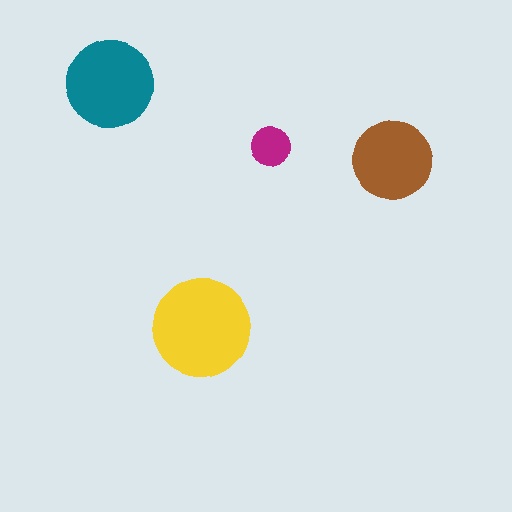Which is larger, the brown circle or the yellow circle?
The yellow one.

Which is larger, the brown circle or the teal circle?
The teal one.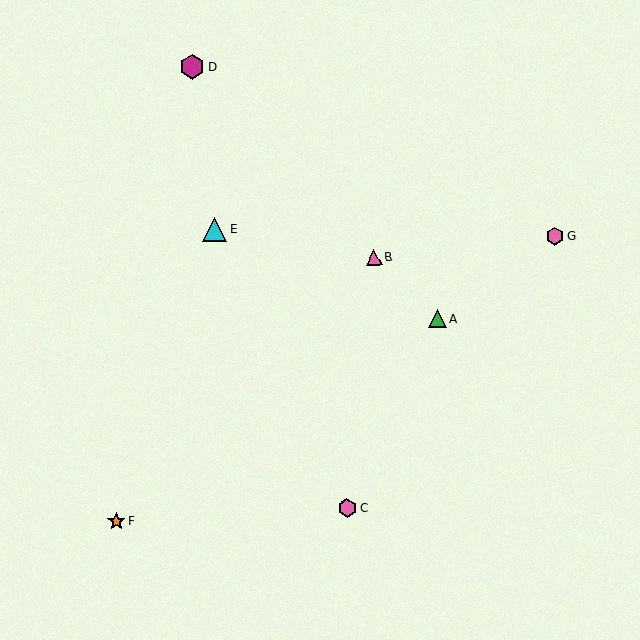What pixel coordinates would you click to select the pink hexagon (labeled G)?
Click at (555, 236) to select the pink hexagon G.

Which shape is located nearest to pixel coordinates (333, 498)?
The pink hexagon (labeled C) at (347, 508) is nearest to that location.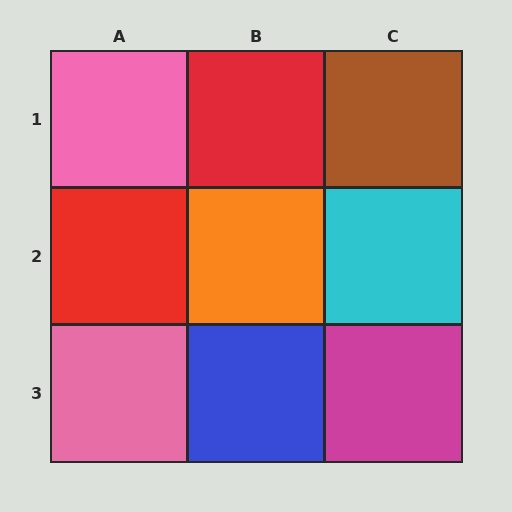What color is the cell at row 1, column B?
Red.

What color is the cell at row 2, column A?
Red.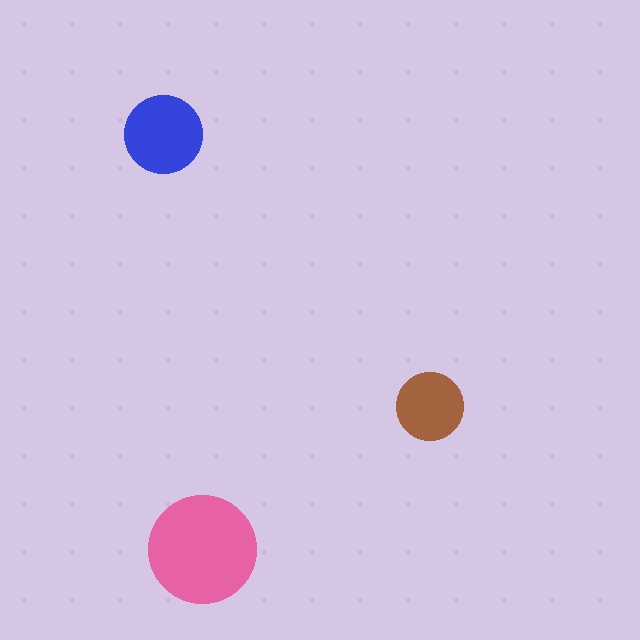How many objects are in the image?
There are 3 objects in the image.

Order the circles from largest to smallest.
the pink one, the blue one, the brown one.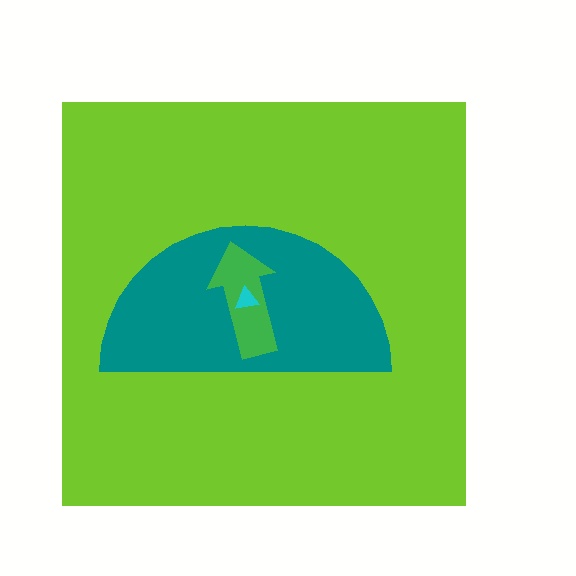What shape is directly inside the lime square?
The teal semicircle.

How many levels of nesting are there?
4.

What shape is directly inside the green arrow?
The cyan triangle.